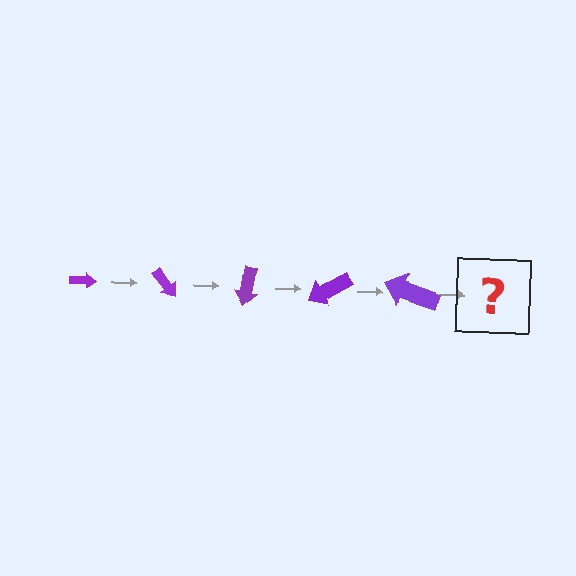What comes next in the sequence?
The next element should be an arrow, larger than the previous one and rotated 250 degrees from the start.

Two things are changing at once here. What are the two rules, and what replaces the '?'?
The two rules are that the arrow grows larger each step and it rotates 50 degrees each step. The '?' should be an arrow, larger than the previous one and rotated 250 degrees from the start.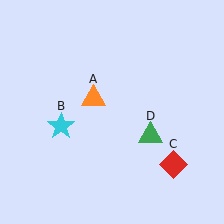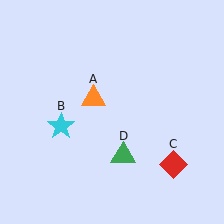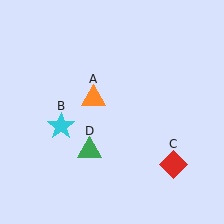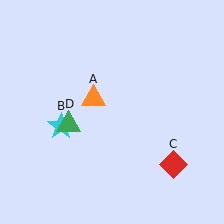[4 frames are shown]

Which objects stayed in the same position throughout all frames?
Orange triangle (object A) and cyan star (object B) and red diamond (object C) remained stationary.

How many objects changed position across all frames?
1 object changed position: green triangle (object D).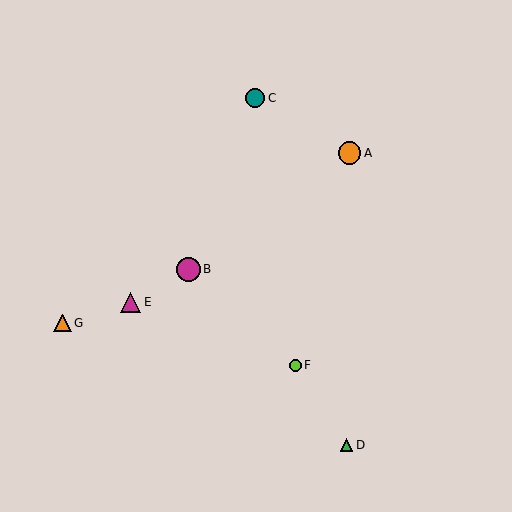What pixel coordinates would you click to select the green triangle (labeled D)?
Click at (347, 445) to select the green triangle D.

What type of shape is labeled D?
Shape D is a green triangle.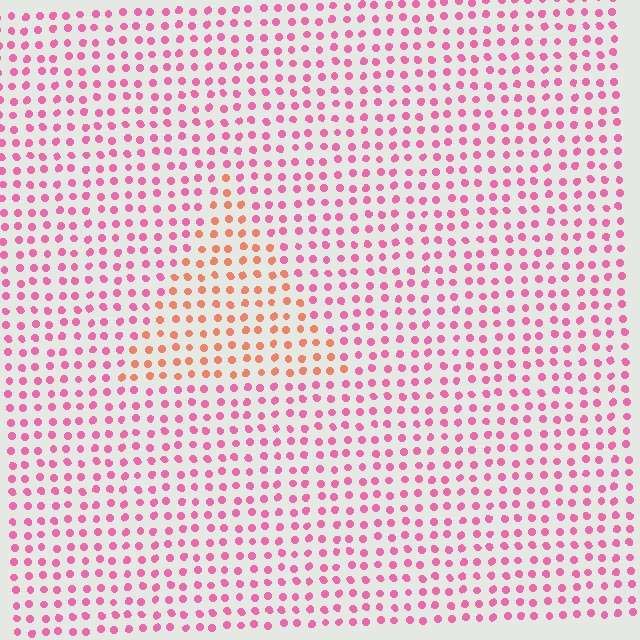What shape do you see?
I see a triangle.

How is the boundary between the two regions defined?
The boundary is defined purely by a slight shift in hue (about 43 degrees). Spacing, size, and orientation are identical on both sides.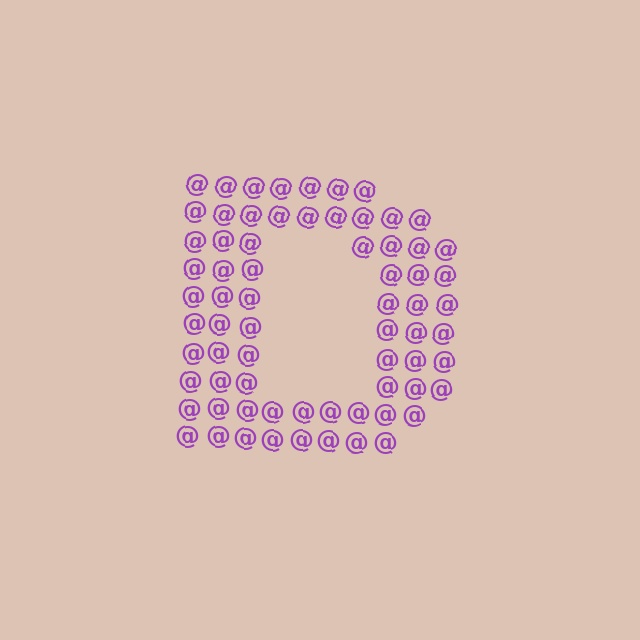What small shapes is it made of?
It is made of small at signs.